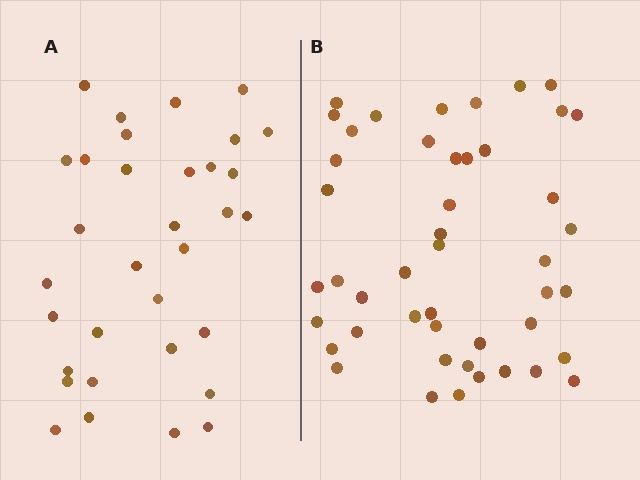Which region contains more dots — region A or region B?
Region B (the right region) has more dots.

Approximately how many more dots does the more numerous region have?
Region B has approximately 15 more dots than region A.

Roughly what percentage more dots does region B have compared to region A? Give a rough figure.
About 40% more.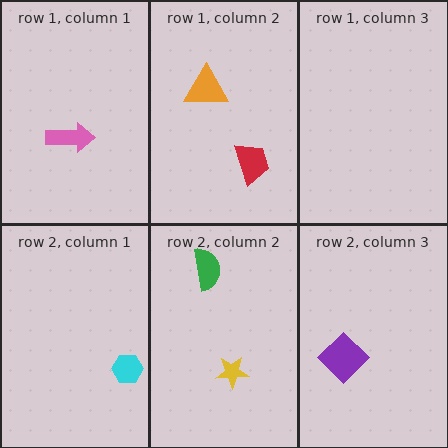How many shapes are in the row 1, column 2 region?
2.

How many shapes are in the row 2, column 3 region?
1.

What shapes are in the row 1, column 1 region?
The pink arrow.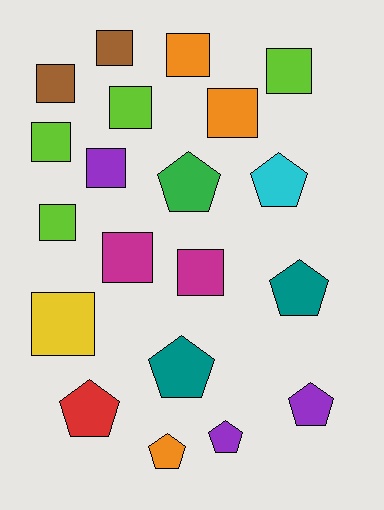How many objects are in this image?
There are 20 objects.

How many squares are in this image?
There are 12 squares.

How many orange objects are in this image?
There are 3 orange objects.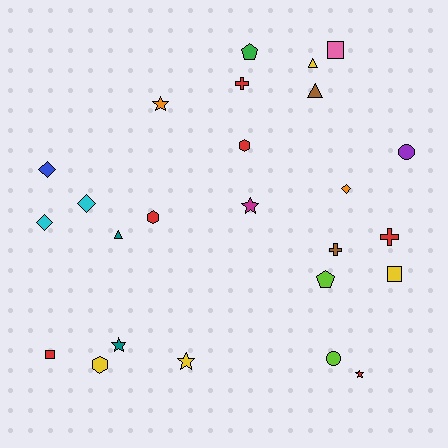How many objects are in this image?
There are 25 objects.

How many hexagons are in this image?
There are 3 hexagons.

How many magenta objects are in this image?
There is 1 magenta object.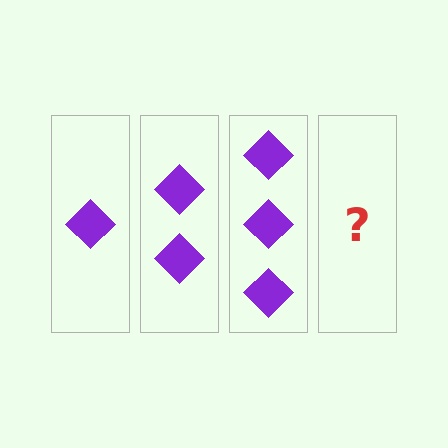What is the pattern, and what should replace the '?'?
The pattern is that each step adds one more diamond. The '?' should be 4 diamonds.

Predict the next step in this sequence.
The next step is 4 diamonds.